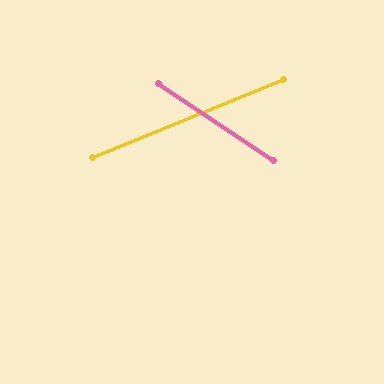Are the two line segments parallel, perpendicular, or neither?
Neither parallel nor perpendicular — they differ by about 56°.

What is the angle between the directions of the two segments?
Approximately 56 degrees.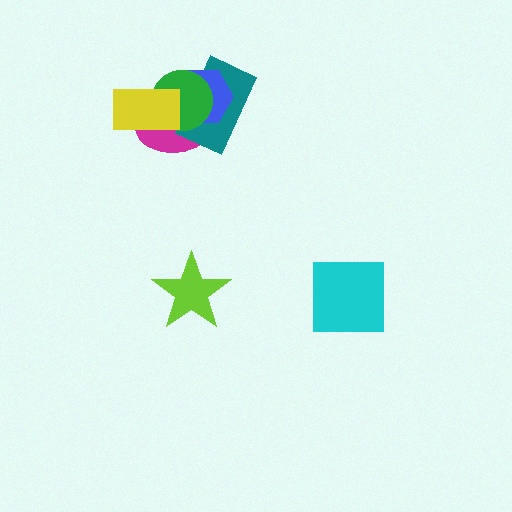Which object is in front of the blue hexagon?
The green circle is in front of the blue hexagon.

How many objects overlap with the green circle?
4 objects overlap with the green circle.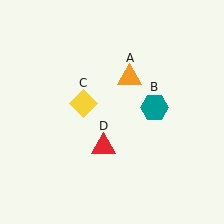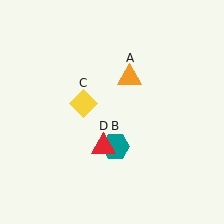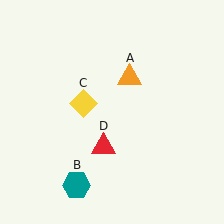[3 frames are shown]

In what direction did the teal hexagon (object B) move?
The teal hexagon (object B) moved down and to the left.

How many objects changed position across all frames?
1 object changed position: teal hexagon (object B).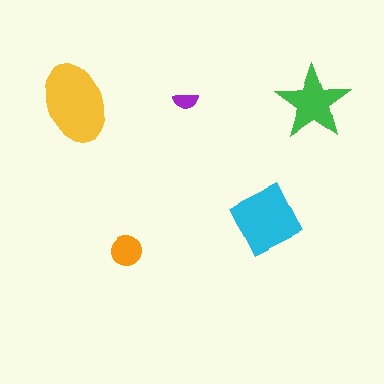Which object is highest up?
The yellow ellipse is topmost.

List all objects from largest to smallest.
The yellow ellipse, the cyan diamond, the green star, the orange circle, the purple semicircle.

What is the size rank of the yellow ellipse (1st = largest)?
1st.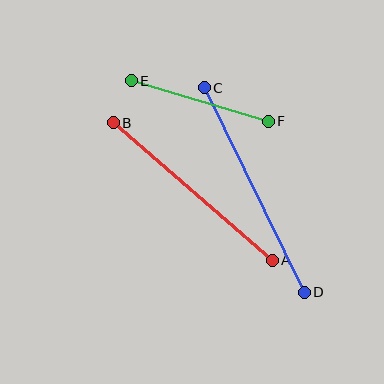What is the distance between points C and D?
The distance is approximately 228 pixels.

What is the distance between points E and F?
The distance is approximately 143 pixels.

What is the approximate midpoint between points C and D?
The midpoint is at approximately (254, 190) pixels.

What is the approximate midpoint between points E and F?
The midpoint is at approximately (200, 101) pixels.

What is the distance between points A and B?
The distance is approximately 210 pixels.